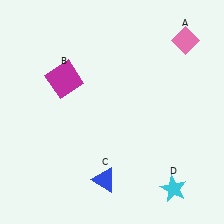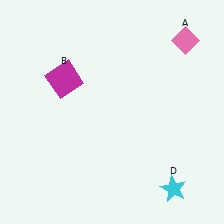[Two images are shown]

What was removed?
The blue triangle (C) was removed in Image 2.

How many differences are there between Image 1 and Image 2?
There is 1 difference between the two images.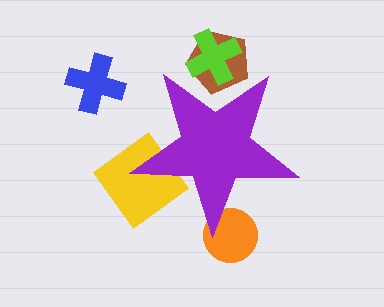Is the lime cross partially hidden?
Yes, the lime cross is partially hidden behind the purple star.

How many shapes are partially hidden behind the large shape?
4 shapes are partially hidden.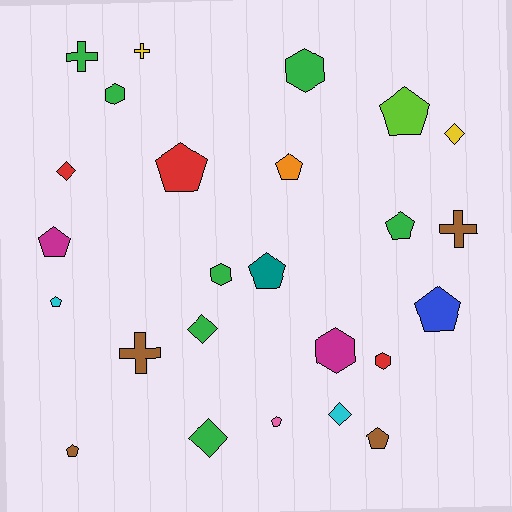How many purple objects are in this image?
There are no purple objects.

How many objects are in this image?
There are 25 objects.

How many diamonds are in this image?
There are 5 diamonds.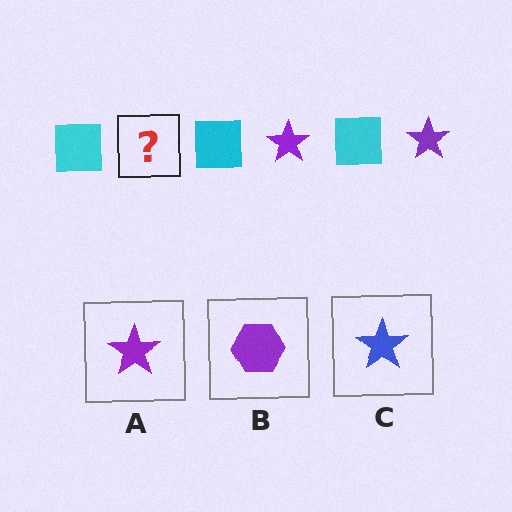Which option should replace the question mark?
Option A.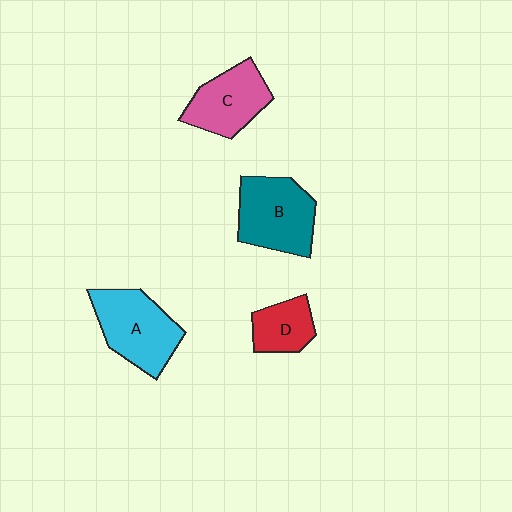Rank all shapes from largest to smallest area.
From largest to smallest: A (cyan), B (teal), C (pink), D (red).